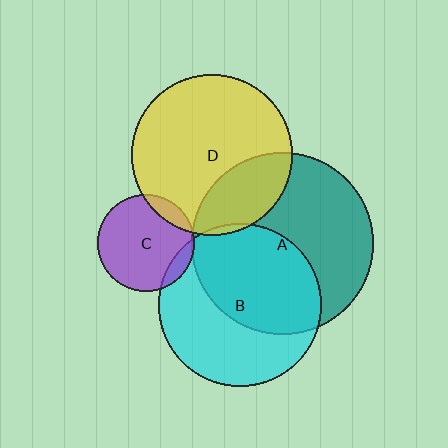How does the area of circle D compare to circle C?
Approximately 2.8 times.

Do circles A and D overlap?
Yes.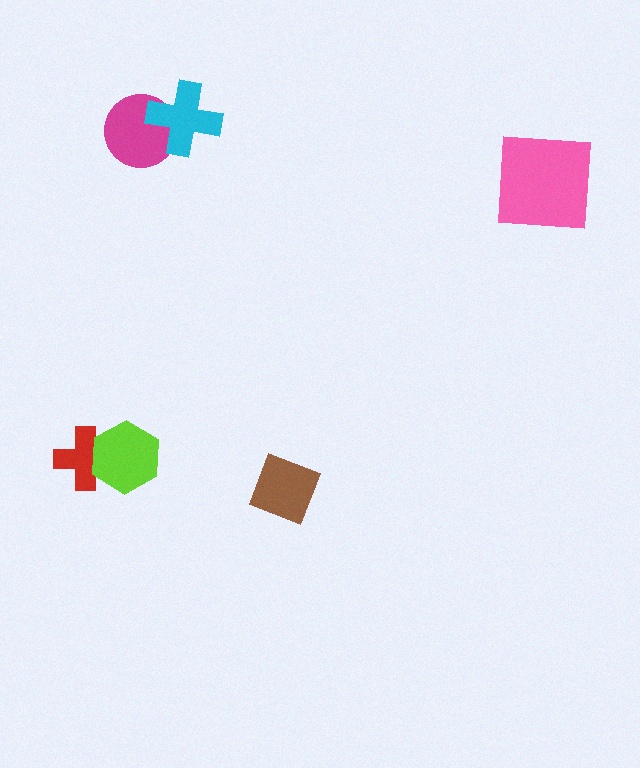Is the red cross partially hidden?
Yes, it is partially covered by another shape.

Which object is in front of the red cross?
The lime hexagon is in front of the red cross.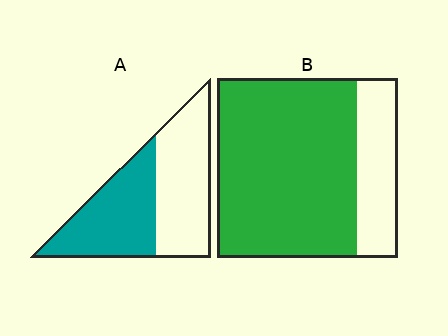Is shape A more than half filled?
Roughly half.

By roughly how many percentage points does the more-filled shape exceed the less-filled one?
By roughly 30 percentage points (B over A).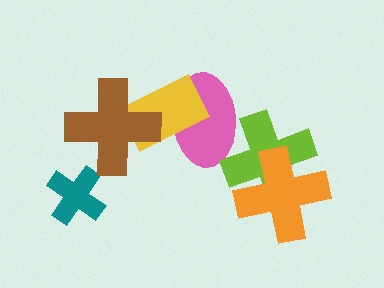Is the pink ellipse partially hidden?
Yes, it is partially covered by another shape.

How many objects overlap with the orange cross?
1 object overlaps with the orange cross.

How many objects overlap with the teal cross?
0 objects overlap with the teal cross.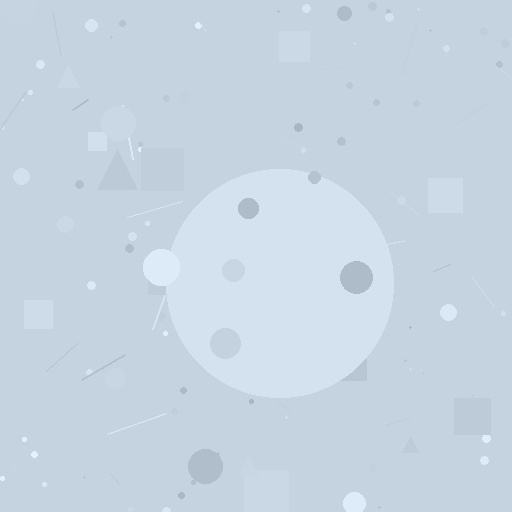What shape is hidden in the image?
A circle is hidden in the image.